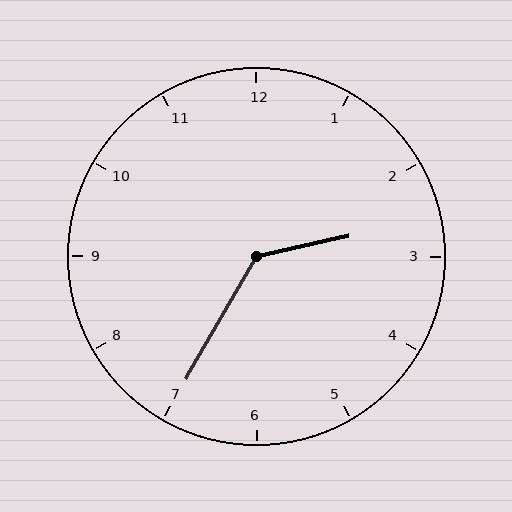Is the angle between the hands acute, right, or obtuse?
It is obtuse.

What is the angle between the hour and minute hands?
Approximately 132 degrees.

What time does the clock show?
2:35.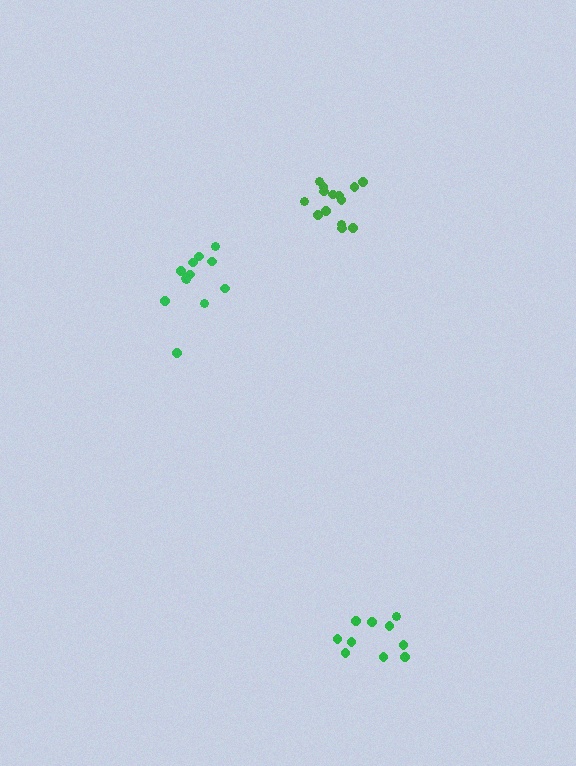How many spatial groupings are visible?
There are 3 spatial groupings.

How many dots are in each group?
Group 1: 12 dots, Group 2: 14 dots, Group 3: 10 dots (36 total).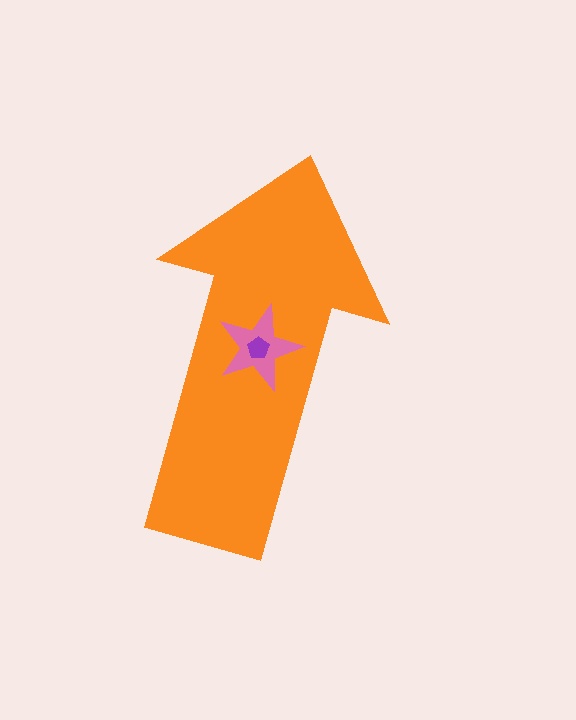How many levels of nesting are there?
3.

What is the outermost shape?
The orange arrow.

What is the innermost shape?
The purple pentagon.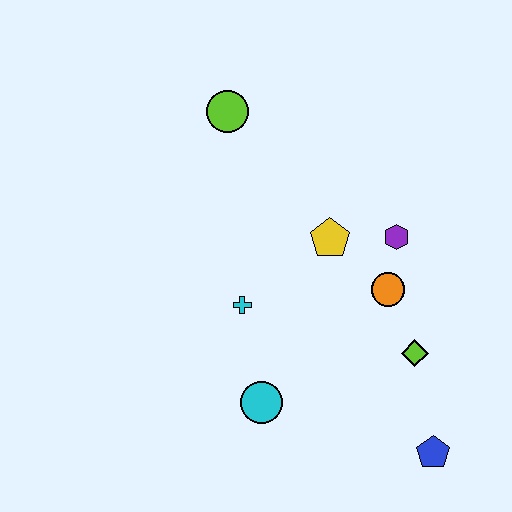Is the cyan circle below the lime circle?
Yes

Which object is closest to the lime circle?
The yellow pentagon is closest to the lime circle.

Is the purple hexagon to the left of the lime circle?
No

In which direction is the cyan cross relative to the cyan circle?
The cyan cross is above the cyan circle.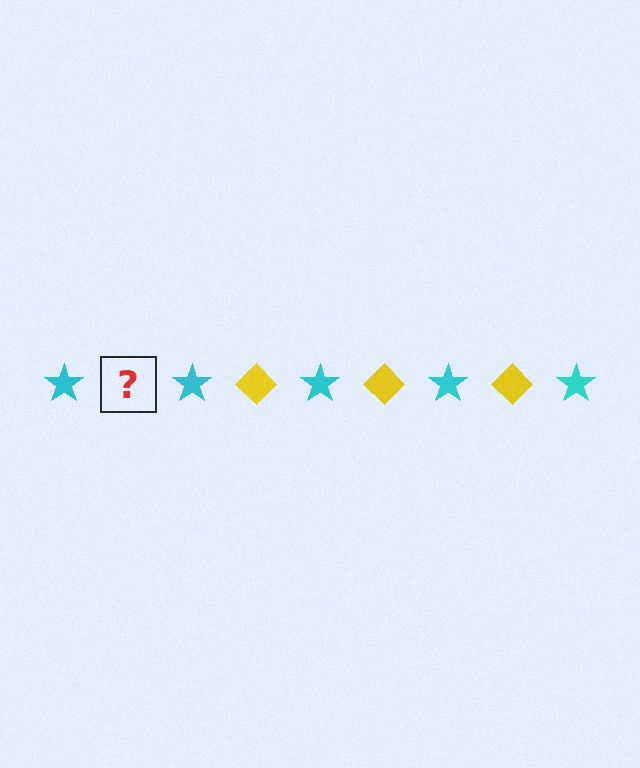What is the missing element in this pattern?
The missing element is a yellow diamond.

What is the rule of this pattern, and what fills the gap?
The rule is that the pattern alternates between cyan star and yellow diamond. The gap should be filled with a yellow diamond.